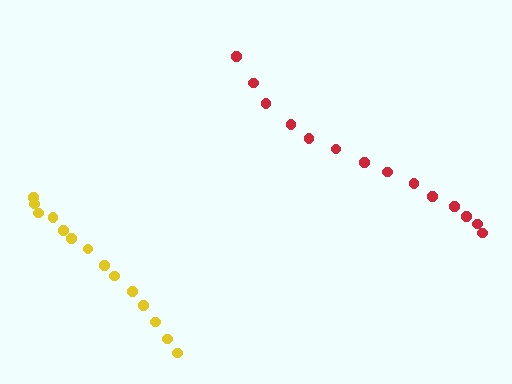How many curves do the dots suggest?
There are 2 distinct paths.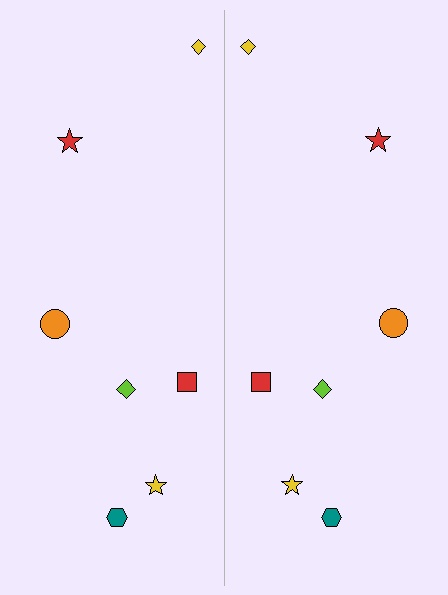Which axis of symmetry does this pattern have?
The pattern has a vertical axis of symmetry running through the center of the image.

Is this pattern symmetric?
Yes, this pattern has bilateral (reflection) symmetry.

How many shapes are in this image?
There are 14 shapes in this image.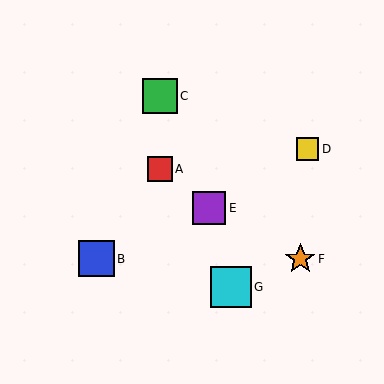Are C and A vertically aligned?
Yes, both are at x≈160.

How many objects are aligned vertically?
2 objects (A, C) are aligned vertically.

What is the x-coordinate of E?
Object E is at x≈209.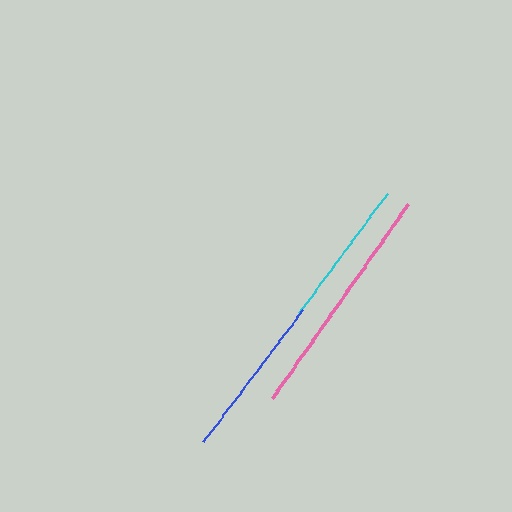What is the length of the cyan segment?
The cyan segment is approximately 149 pixels long.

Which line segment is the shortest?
The cyan line is the shortest at approximately 149 pixels.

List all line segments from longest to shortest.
From longest to shortest: pink, blue, cyan.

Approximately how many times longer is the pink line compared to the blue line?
The pink line is approximately 1.4 times the length of the blue line.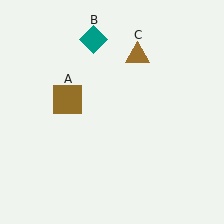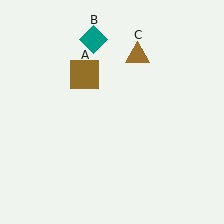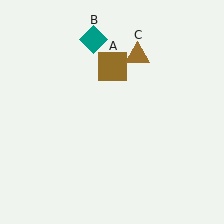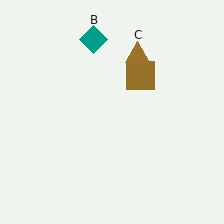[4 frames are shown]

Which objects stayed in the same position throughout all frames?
Teal diamond (object B) and brown triangle (object C) remained stationary.